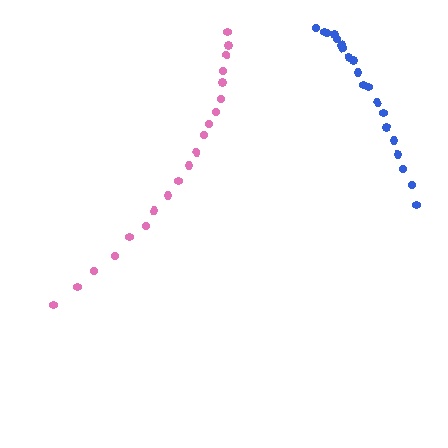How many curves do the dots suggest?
There are 2 distinct paths.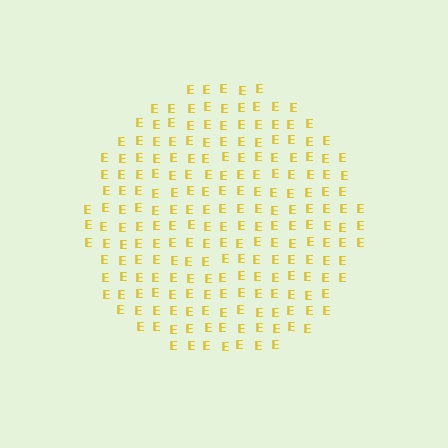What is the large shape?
The large shape is a circle.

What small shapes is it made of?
It is made of small letter E's.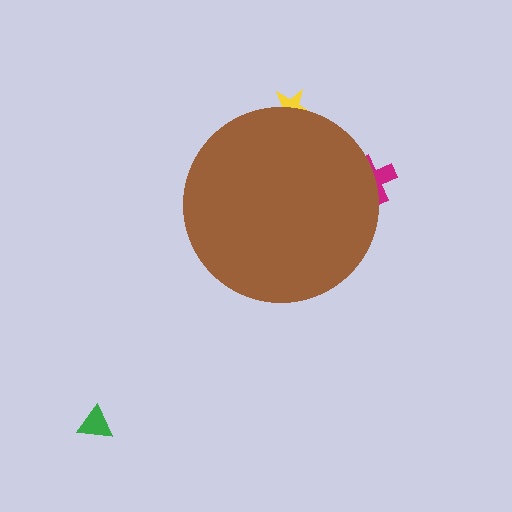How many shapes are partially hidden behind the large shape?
2 shapes are partially hidden.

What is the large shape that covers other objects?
A brown circle.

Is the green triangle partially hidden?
No, the green triangle is fully visible.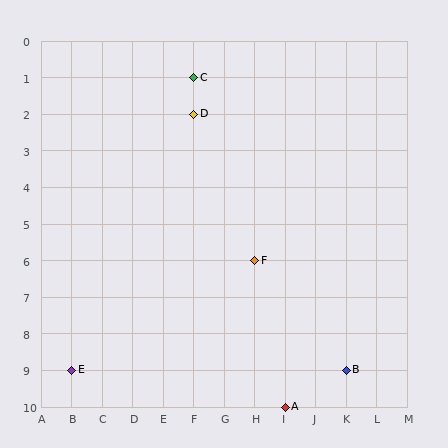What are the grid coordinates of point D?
Point D is at grid coordinates (F, 2).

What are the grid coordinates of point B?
Point B is at grid coordinates (K, 9).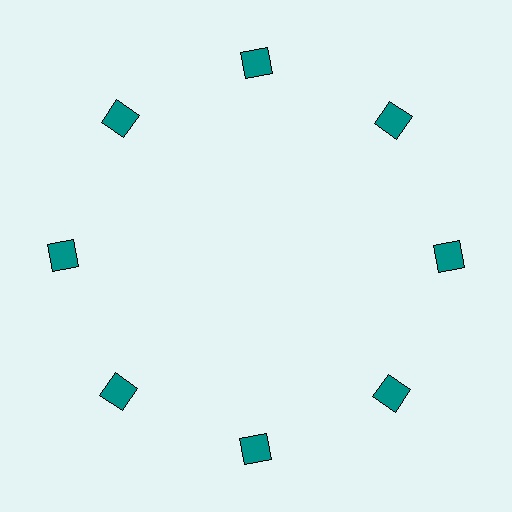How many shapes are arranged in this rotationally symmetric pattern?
There are 8 shapes, arranged in 8 groups of 1.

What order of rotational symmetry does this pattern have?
This pattern has 8-fold rotational symmetry.